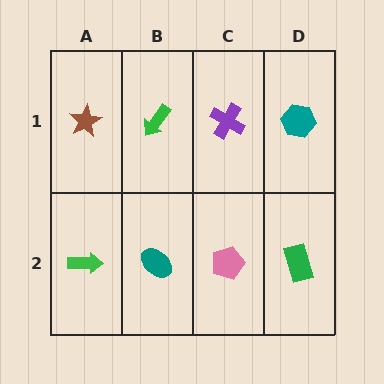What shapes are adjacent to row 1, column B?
A teal ellipse (row 2, column B), a brown star (row 1, column A), a purple cross (row 1, column C).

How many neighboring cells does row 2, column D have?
2.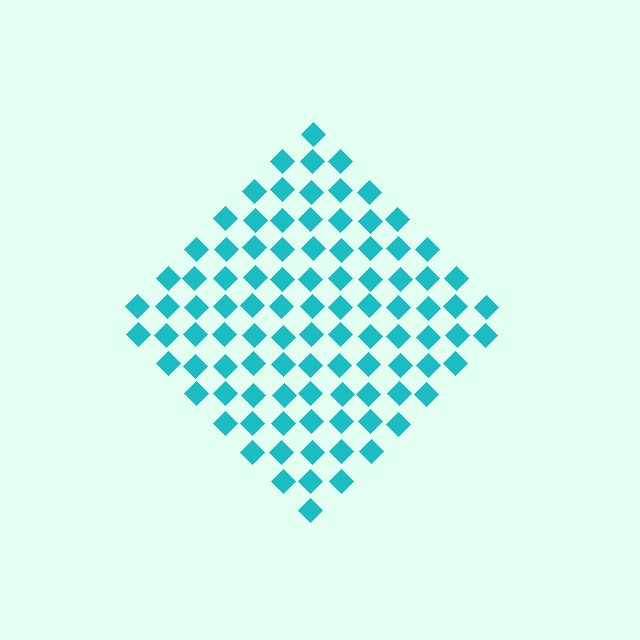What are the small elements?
The small elements are diamonds.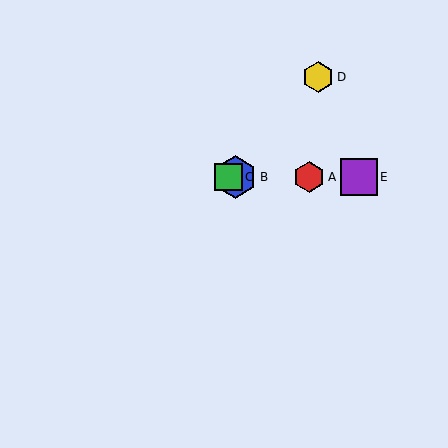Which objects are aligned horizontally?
Objects A, B, C, E are aligned horizontally.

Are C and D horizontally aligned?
No, C is at y≈177 and D is at y≈77.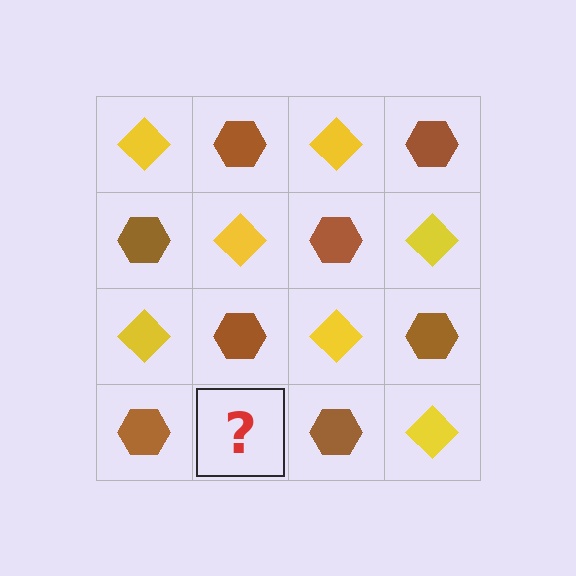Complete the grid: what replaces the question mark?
The question mark should be replaced with a yellow diamond.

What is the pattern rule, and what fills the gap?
The rule is that it alternates yellow diamond and brown hexagon in a checkerboard pattern. The gap should be filled with a yellow diamond.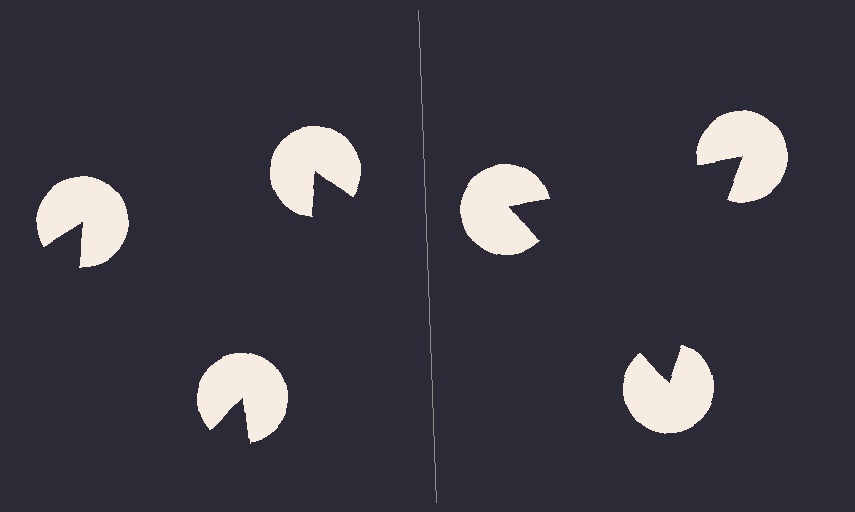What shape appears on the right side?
An illusory triangle.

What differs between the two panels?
The pac-man discs are positioned identically on both sides; only the wedge orientations differ. On the right they align to a triangle; on the left they are misaligned.